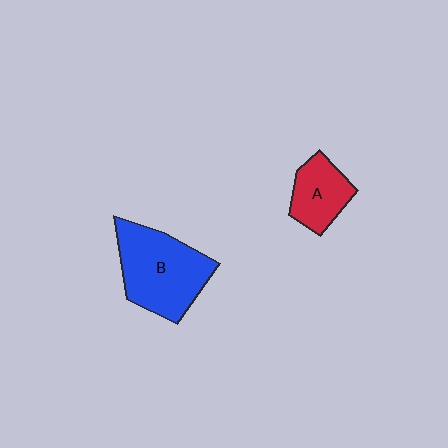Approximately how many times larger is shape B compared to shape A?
Approximately 1.9 times.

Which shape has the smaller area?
Shape A (red).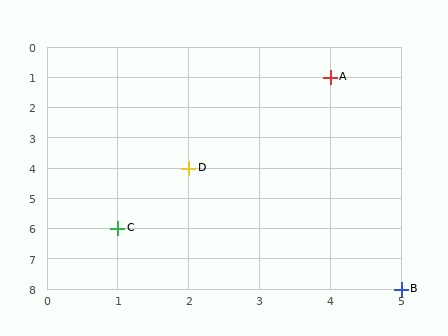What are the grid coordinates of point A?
Point A is at grid coordinates (4, 1).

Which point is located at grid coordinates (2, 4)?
Point D is at (2, 4).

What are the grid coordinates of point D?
Point D is at grid coordinates (2, 4).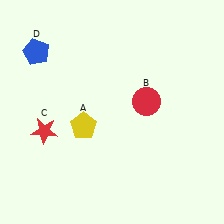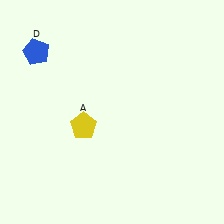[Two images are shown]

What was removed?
The red circle (B), the red star (C) were removed in Image 2.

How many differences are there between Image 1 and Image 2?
There are 2 differences between the two images.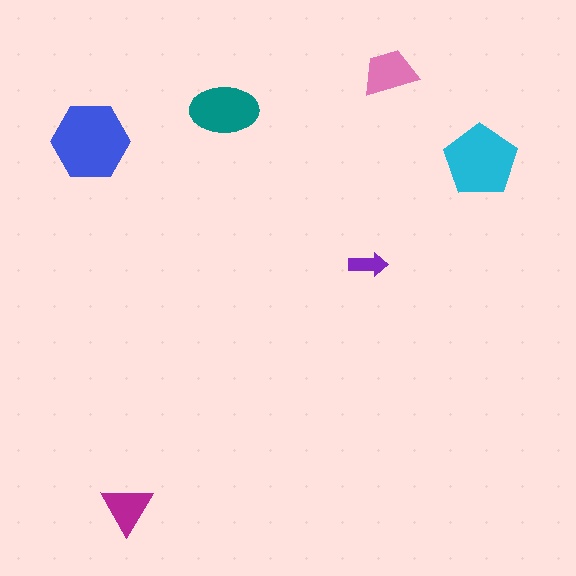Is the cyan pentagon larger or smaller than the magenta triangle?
Larger.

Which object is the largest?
The blue hexagon.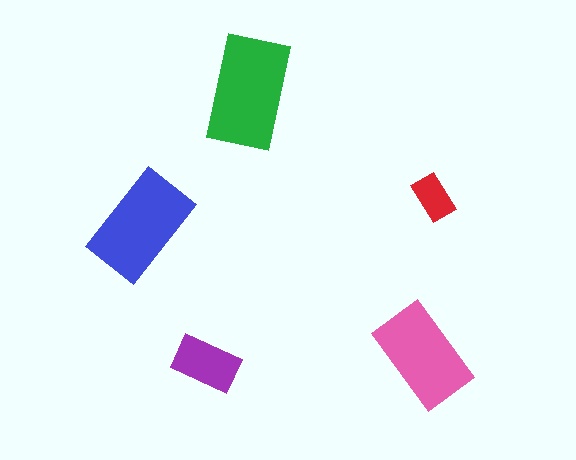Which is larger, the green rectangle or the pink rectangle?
The green one.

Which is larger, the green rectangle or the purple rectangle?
The green one.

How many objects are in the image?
There are 5 objects in the image.